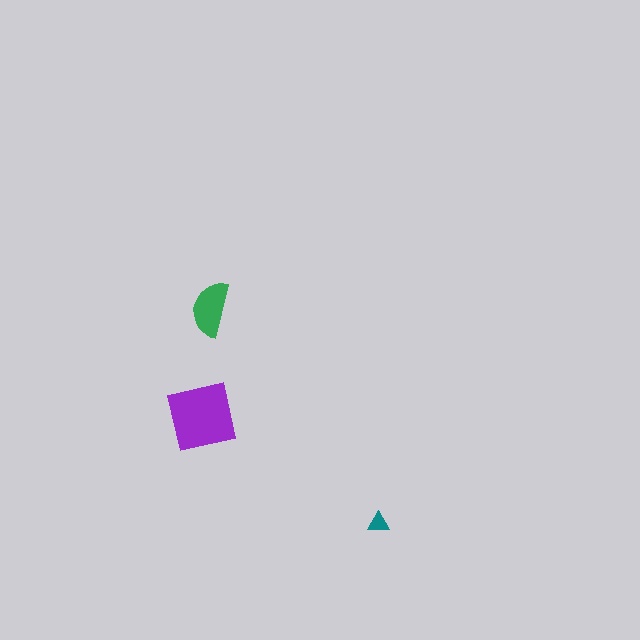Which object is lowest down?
The teal triangle is bottommost.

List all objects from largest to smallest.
The purple square, the green semicircle, the teal triangle.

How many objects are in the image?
There are 3 objects in the image.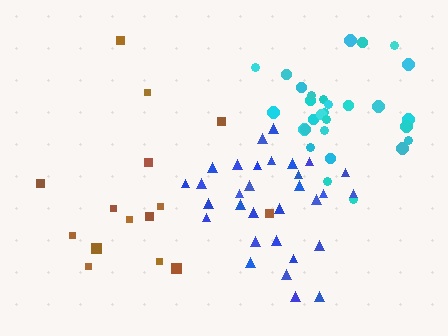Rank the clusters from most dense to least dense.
blue, cyan, brown.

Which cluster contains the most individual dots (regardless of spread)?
Blue (31).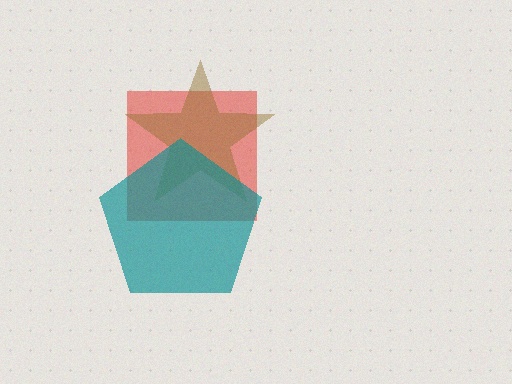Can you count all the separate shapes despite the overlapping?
Yes, there are 3 separate shapes.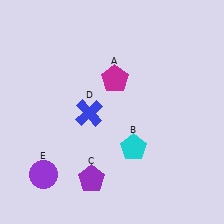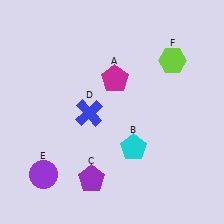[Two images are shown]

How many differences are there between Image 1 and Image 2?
There is 1 difference between the two images.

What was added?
A lime hexagon (F) was added in Image 2.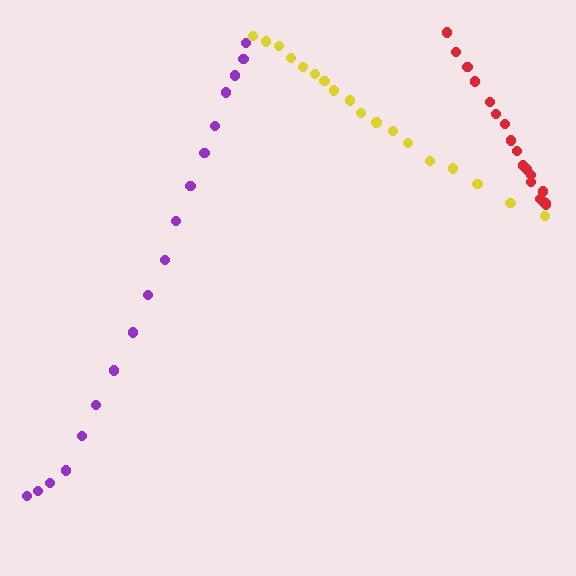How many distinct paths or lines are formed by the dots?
There are 3 distinct paths.